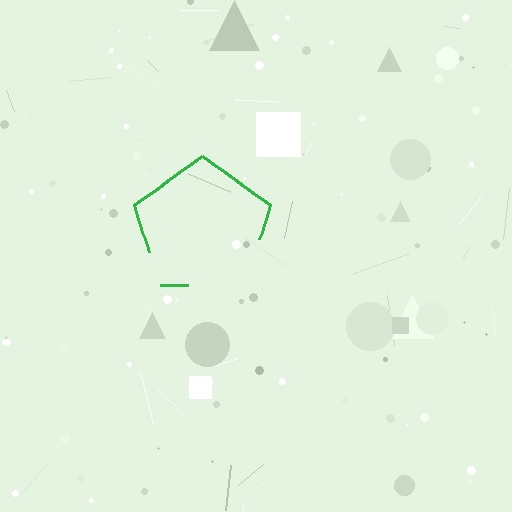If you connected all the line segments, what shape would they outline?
They would outline a pentagon.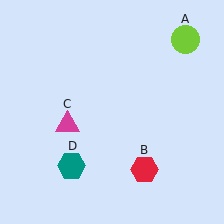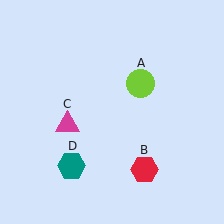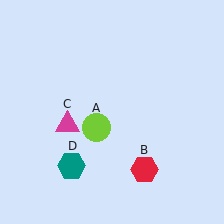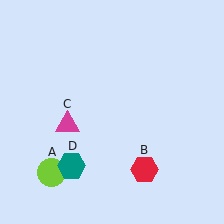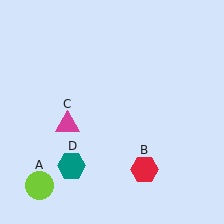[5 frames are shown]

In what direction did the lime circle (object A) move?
The lime circle (object A) moved down and to the left.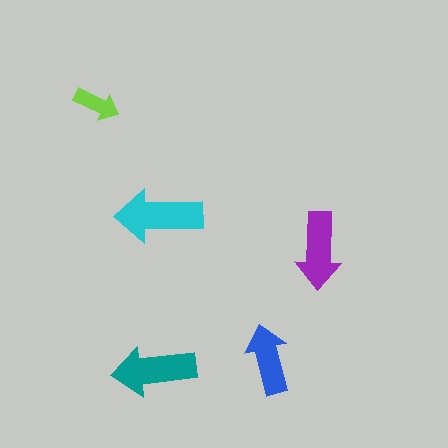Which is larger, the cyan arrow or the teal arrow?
The cyan one.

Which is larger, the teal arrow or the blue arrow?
The teal one.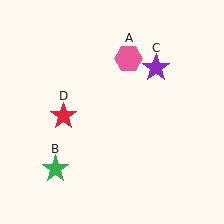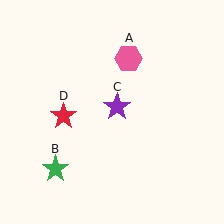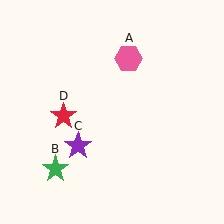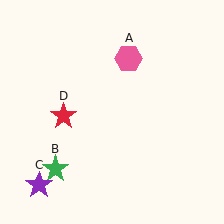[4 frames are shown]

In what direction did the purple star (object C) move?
The purple star (object C) moved down and to the left.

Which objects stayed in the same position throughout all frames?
Pink hexagon (object A) and green star (object B) and red star (object D) remained stationary.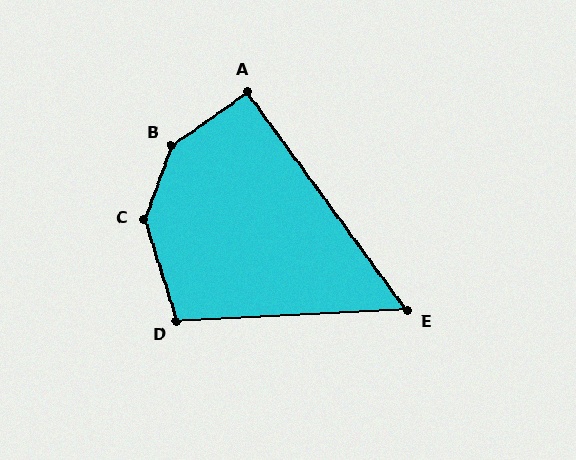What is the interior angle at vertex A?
Approximately 91 degrees (approximately right).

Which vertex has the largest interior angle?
B, at approximately 145 degrees.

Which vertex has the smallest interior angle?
E, at approximately 56 degrees.